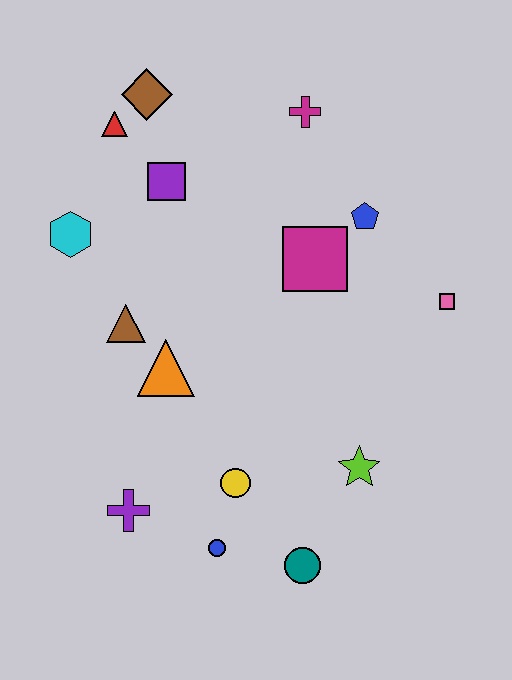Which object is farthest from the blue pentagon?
The purple cross is farthest from the blue pentagon.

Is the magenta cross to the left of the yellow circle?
No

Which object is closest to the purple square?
The red triangle is closest to the purple square.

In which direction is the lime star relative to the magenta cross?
The lime star is below the magenta cross.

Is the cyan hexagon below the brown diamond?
Yes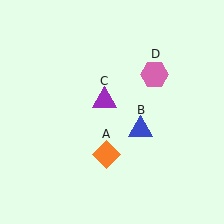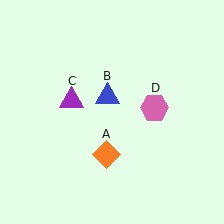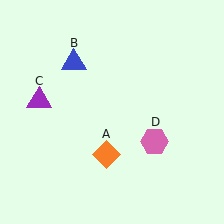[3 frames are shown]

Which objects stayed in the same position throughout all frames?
Orange diamond (object A) remained stationary.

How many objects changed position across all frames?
3 objects changed position: blue triangle (object B), purple triangle (object C), pink hexagon (object D).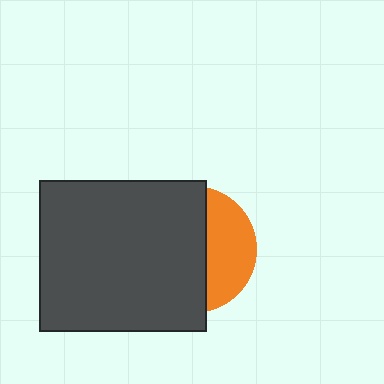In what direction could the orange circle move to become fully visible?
The orange circle could move right. That would shift it out from behind the dark gray rectangle entirely.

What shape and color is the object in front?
The object in front is a dark gray rectangle.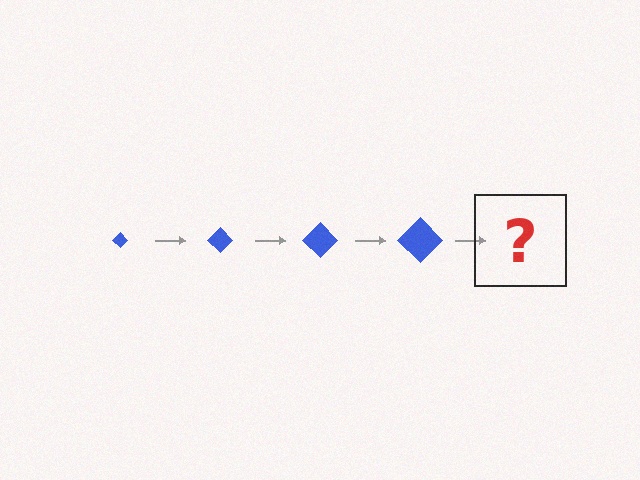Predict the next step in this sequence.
The next step is a blue diamond, larger than the previous one.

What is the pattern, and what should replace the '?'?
The pattern is that the diamond gets progressively larger each step. The '?' should be a blue diamond, larger than the previous one.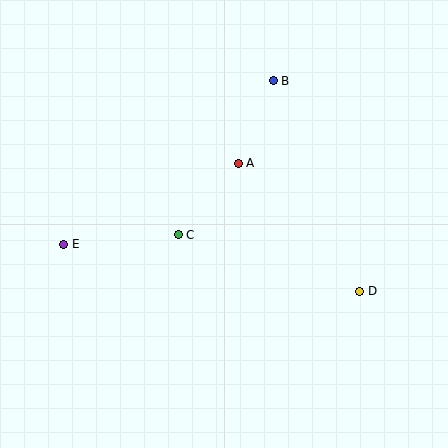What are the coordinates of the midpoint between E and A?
The midpoint between E and A is at (151, 204).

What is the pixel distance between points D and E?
The distance between D and E is 299 pixels.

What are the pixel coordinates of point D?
Point D is at (360, 291).